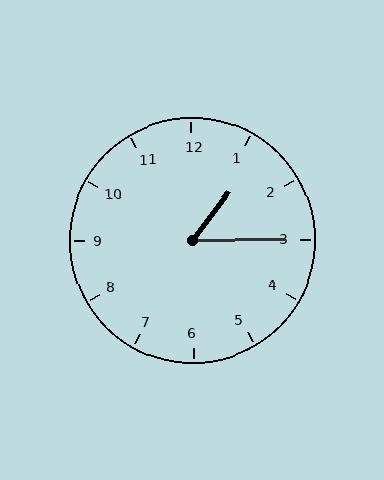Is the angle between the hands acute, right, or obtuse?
It is acute.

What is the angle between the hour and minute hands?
Approximately 52 degrees.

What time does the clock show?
1:15.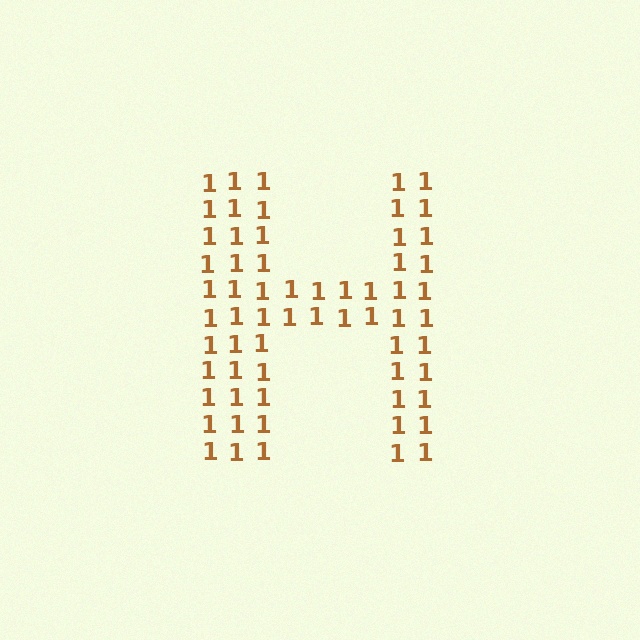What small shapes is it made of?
It is made of small digit 1's.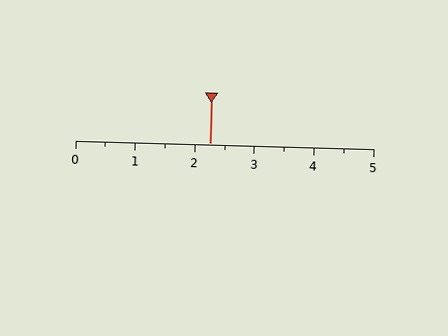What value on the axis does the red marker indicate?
The marker indicates approximately 2.2.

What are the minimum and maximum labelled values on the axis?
The axis runs from 0 to 5.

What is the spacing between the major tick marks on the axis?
The major ticks are spaced 1 apart.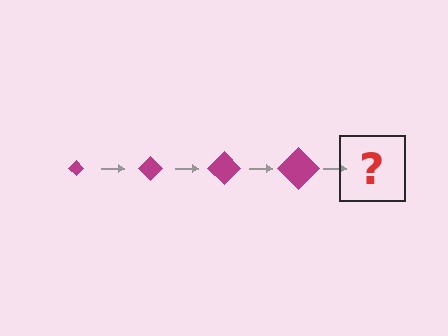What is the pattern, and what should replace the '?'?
The pattern is that the diamond gets progressively larger each step. The '?' should be a magenta diamond, larger than the previous one.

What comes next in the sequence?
The next element should be a magenta diamond, larger than the previous one.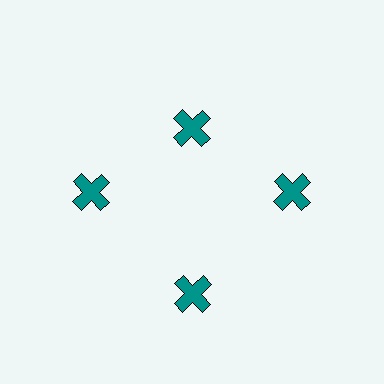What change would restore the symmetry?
The symmetry would be restored by moving it outward, back onto the ring so that all 4 crosses sit at equal angles and equal distance from the center.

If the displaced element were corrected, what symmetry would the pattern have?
It would have 4-fold rotational symmetry — the pattern would map onto itself every 90 degrees.